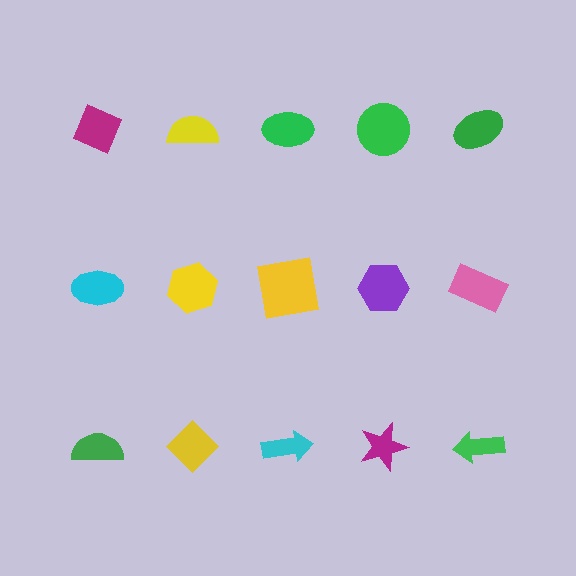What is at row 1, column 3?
A green ellipse.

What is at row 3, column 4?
A magenta star.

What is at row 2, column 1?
A cyan ellipse.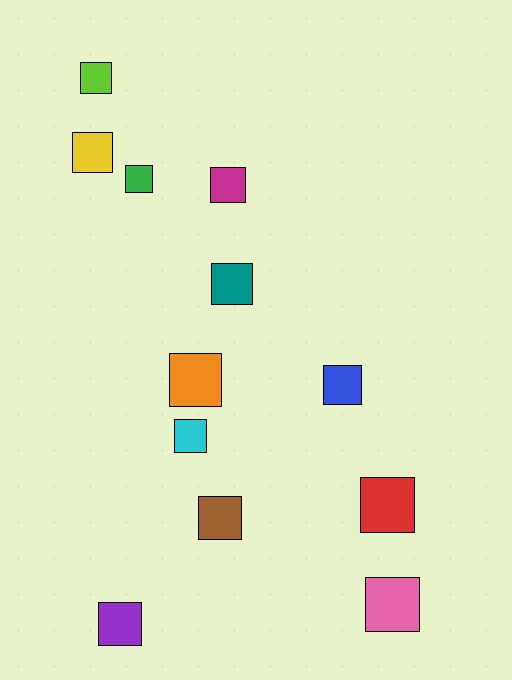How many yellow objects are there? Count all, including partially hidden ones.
There is 1 yellow object.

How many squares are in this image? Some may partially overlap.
There are 12 squares.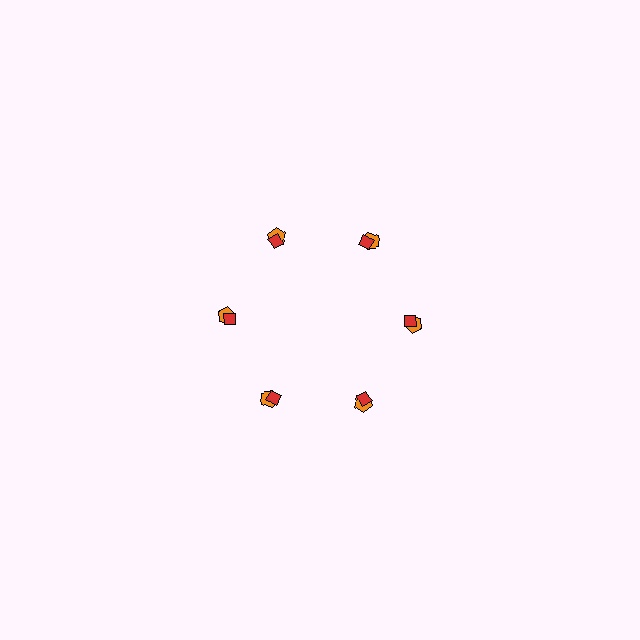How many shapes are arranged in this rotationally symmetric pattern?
There are 12 shapes, arranged in 6 groups of 2.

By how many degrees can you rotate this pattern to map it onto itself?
The pattern maps onto itself every 60 degrees of rotation.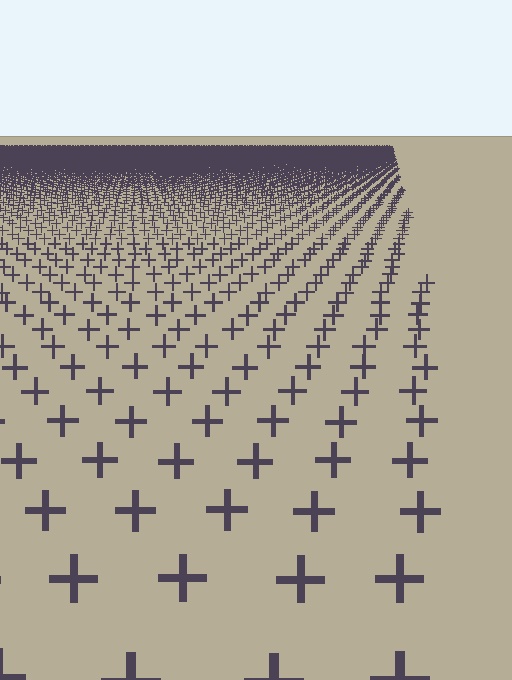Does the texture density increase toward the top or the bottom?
Density increases toward the top.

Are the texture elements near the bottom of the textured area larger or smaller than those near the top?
Larger. Near the bottom, elements are closer to the viewer and appear at a bigger on-screen size.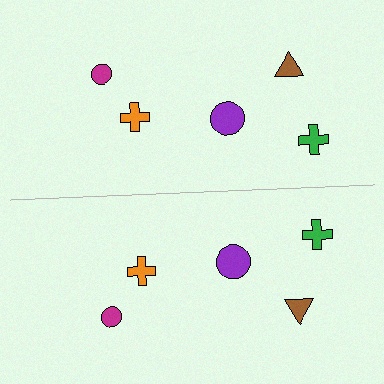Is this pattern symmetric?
Yes, this pattern has bilateral (reflection) symmetry.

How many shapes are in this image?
There are 10 shapes in this image.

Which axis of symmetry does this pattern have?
The pattern has a horizontal axis of symmetry running through the center of the image.